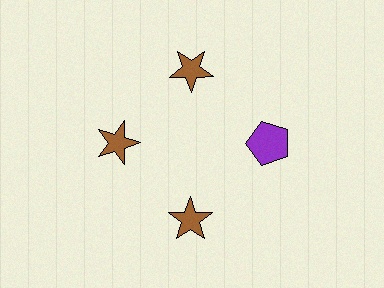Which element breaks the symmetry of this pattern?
The purple pentagon at roughly the 3 o'clock position breaks the symmetry. All other shapes are brown stars.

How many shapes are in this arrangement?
There are 4 shapes arranged in a ring pattern.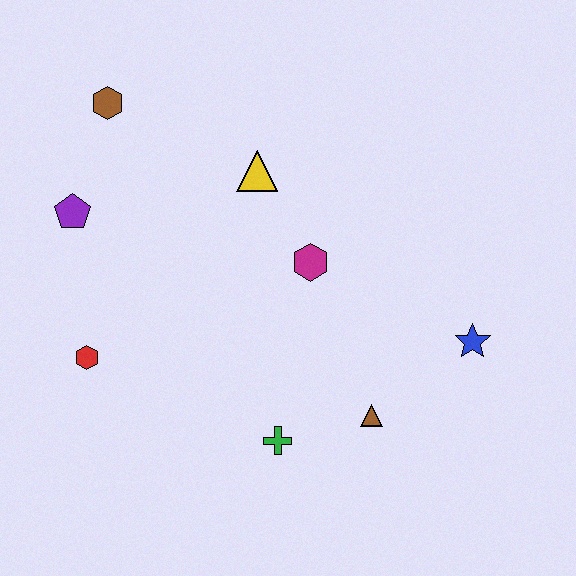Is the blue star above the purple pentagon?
No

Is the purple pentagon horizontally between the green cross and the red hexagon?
No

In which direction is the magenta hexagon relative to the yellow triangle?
The magenta hexagon is below the yellow triangle.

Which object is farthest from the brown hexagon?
The blue star is farthest from the brown hexagon.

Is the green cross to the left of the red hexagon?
No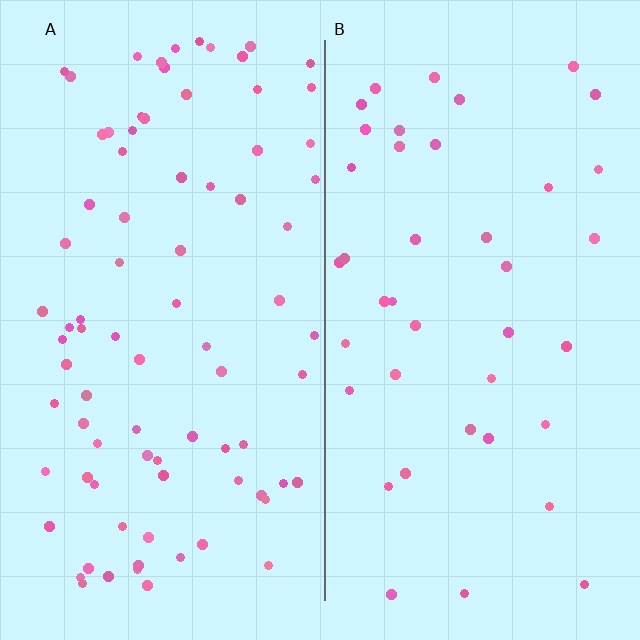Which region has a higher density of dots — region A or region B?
A (the left).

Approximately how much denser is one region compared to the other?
Approximately 2.0× — region A over region B.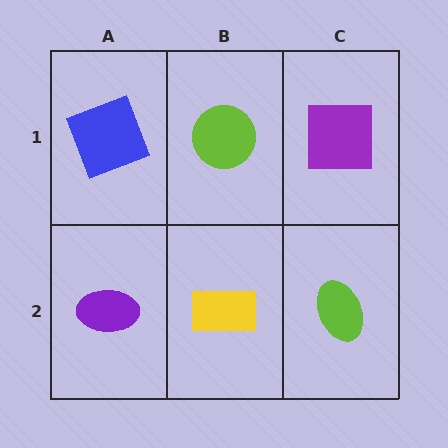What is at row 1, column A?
A blue square.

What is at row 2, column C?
A lime ellipse.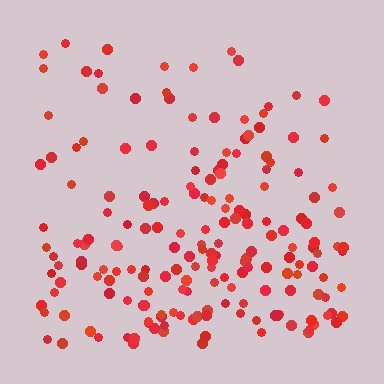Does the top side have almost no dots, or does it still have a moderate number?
Still a moderate number, just noticeably fewer than the bottom.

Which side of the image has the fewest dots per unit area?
The top.